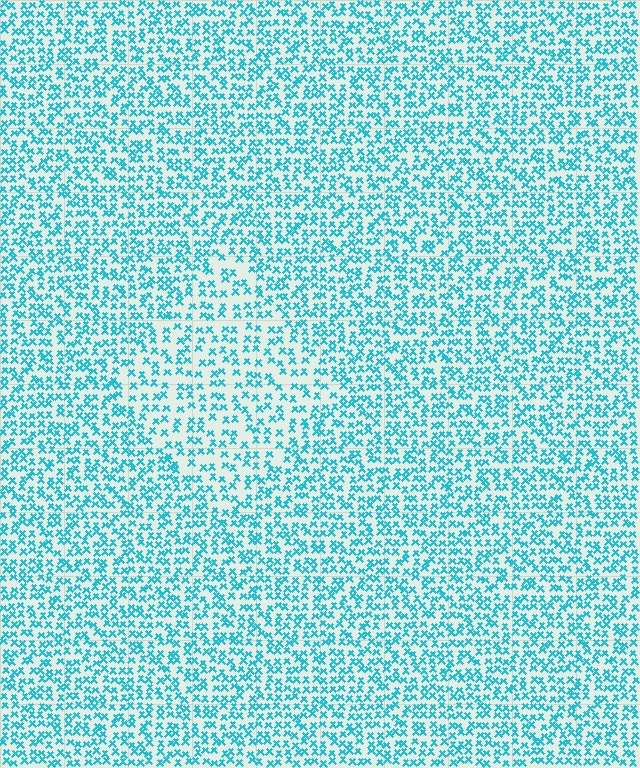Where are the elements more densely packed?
The elements are more densely packed outside the diamond boundary.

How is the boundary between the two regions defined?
The boundary is defined by a change in element density (approximately 1.6x ratio). All elements are the same color, size, and shape.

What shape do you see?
I see a diamond.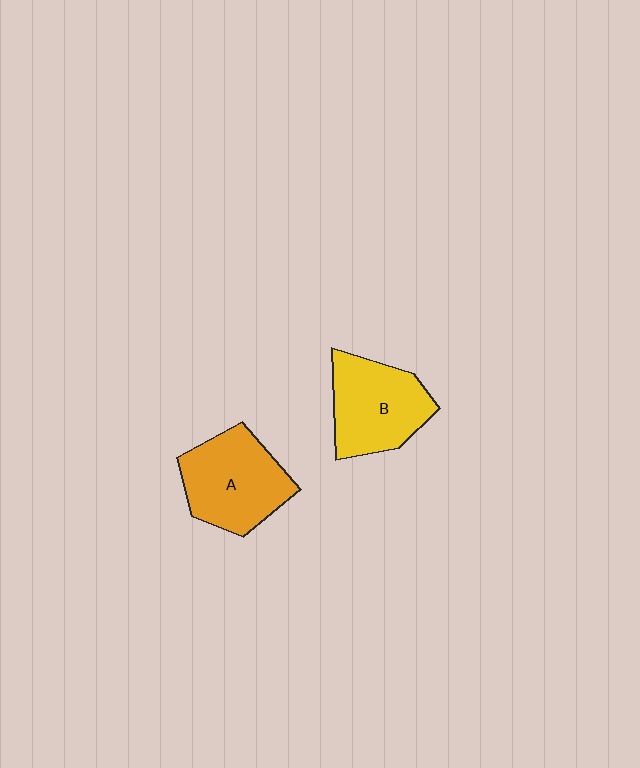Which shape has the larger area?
Shape A (orange).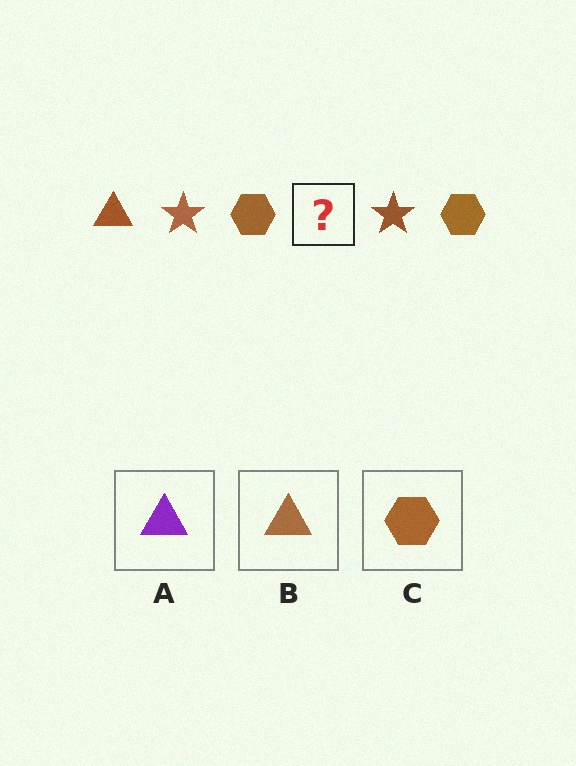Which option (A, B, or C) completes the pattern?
B.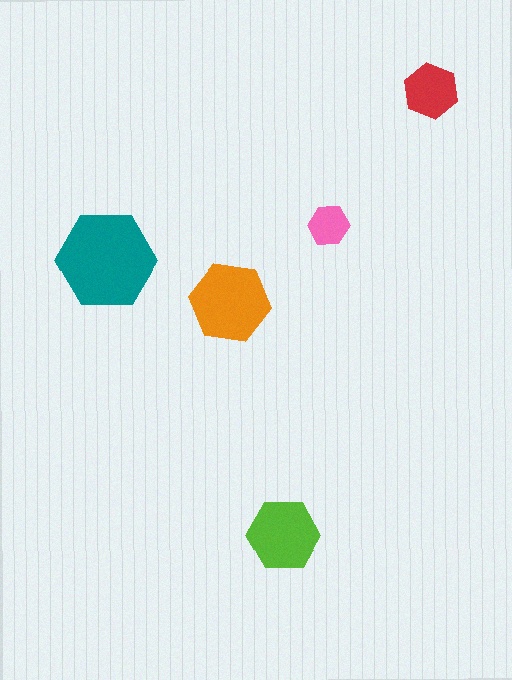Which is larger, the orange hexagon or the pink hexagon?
The orange one.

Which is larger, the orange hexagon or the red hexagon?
The orange one.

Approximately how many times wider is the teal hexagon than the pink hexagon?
About 2.5 times wider.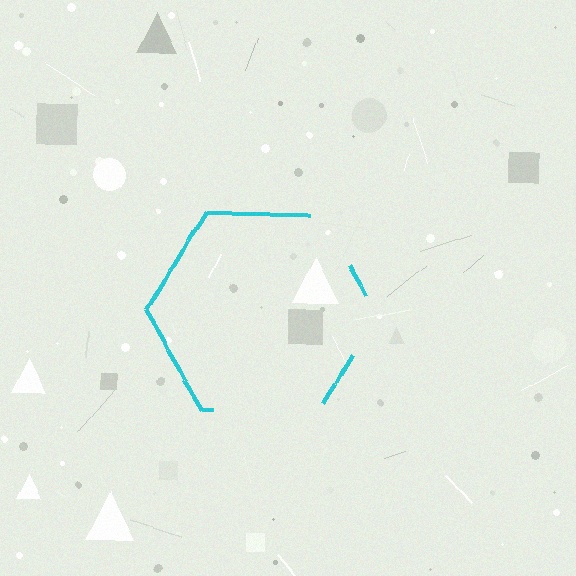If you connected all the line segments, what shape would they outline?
They would outline a hexagon.